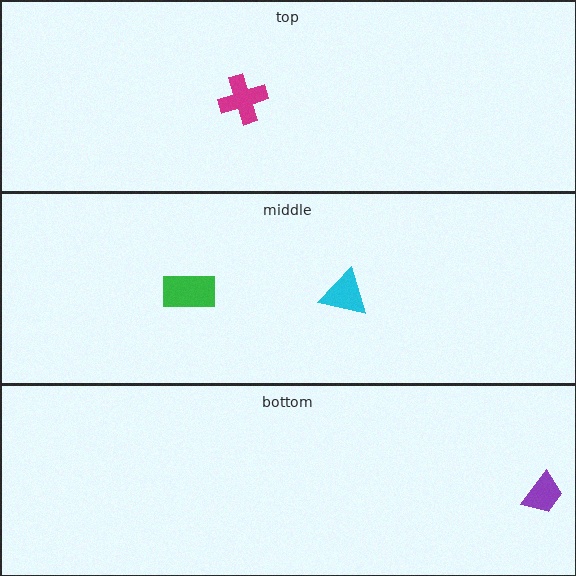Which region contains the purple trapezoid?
The bottom region.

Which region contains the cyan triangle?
The middle region.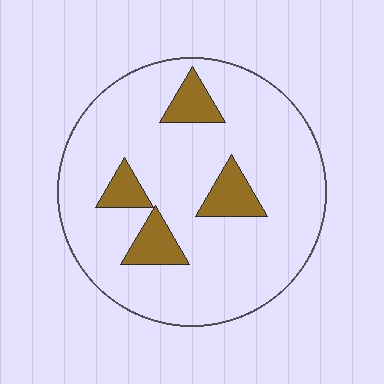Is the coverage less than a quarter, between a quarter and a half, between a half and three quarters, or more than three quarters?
Less than a quarter.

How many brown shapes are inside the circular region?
4.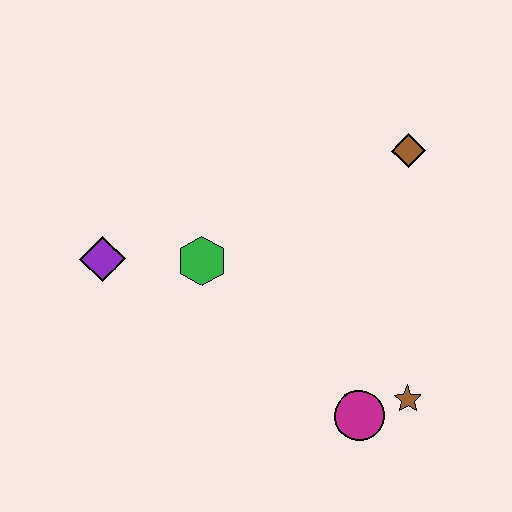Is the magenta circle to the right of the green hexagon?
Yes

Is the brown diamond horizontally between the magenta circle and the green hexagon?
No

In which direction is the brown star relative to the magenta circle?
The brown star is to the right of the magenta circle.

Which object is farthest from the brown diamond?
The purple diamond is farthest from the brown diamond.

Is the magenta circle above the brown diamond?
No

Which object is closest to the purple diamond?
The green hexagon is closest to the purple diamond.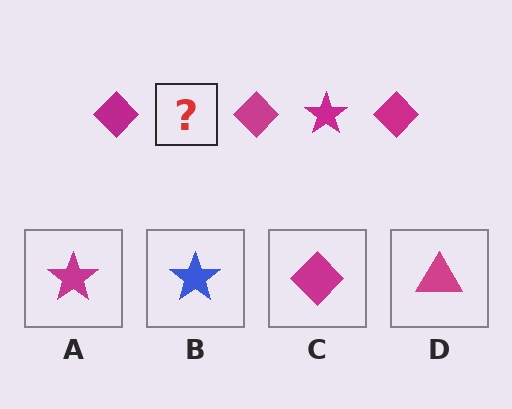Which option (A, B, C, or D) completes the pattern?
A.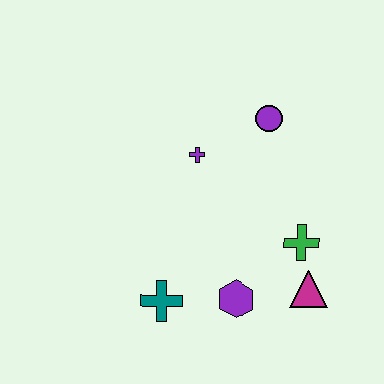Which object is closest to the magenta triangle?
The green cross is closest to the magenta triangle.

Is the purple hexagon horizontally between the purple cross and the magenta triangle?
Yes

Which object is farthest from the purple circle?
The teal cross is farthest from the purple circle.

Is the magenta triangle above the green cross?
No